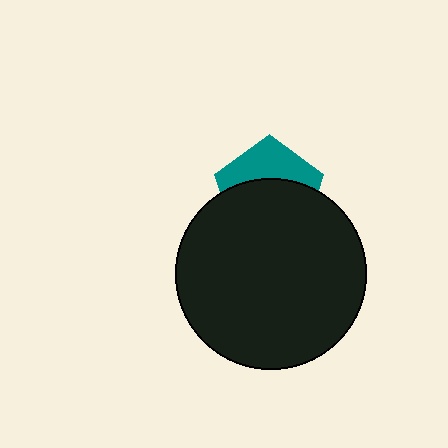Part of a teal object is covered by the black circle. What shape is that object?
It is a pentagon.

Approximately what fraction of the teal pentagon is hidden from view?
Roughly 61% of the teal pentagon is hidden behind the black circle.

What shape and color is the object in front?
The object in front is a black circle.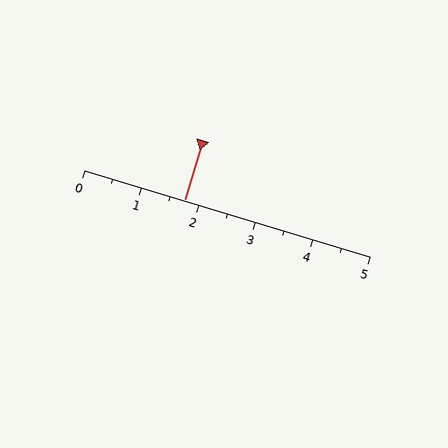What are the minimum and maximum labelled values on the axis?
The axis runs from 0 to 5.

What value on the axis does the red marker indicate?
The marker indicates approximately 1.8.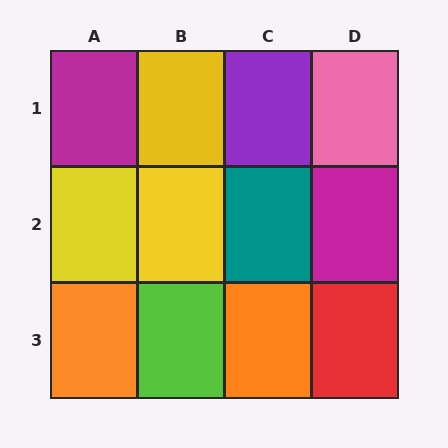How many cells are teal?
1 cell is teal.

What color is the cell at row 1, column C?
Purple.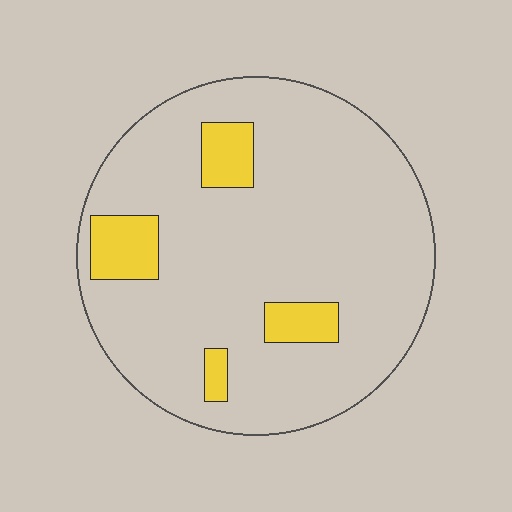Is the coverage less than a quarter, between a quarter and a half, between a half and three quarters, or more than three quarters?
Less than a quarter.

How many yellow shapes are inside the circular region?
4.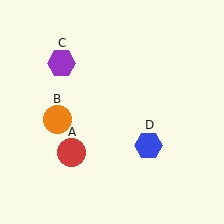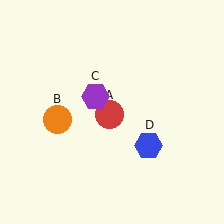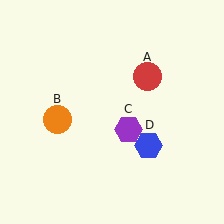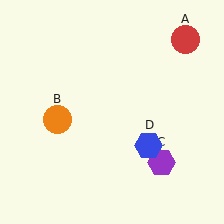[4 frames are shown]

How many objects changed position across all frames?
2 objects changed position: red circle (object A), purple hexagon (object C).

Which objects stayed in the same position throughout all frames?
Orange circle (object B) and blue hexagon (object D) remained stationary.